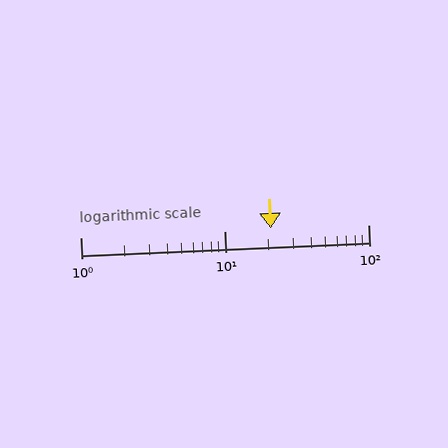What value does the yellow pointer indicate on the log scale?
The pointer indicates approximately 21.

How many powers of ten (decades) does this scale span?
The scale spans 2 decades, from 1 to 100.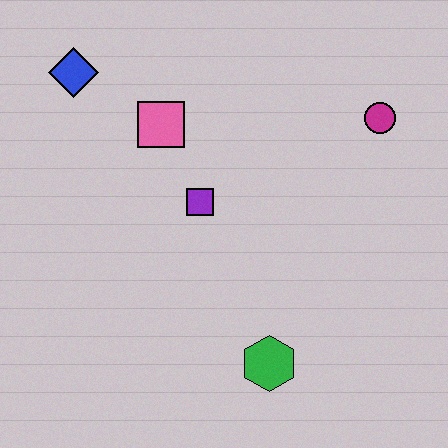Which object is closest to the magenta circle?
The purple square is closest to the magenta circle.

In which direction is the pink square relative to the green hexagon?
The pink square is above the green hexagon.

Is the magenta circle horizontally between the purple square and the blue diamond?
No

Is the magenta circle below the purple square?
No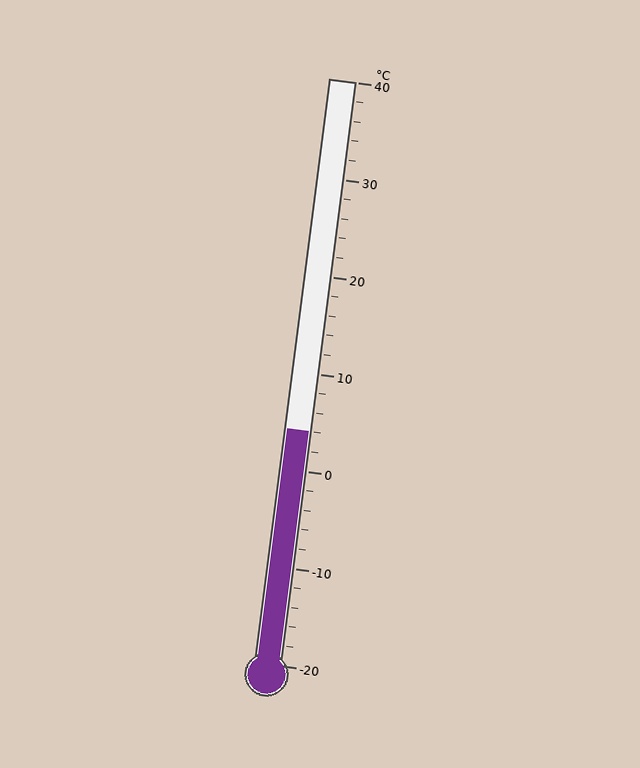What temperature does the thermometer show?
The thermometer shows approximately 4°C.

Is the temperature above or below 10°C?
The temperature is below 10°C.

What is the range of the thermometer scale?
The thermometer scale ranges from -20°C to 40°C.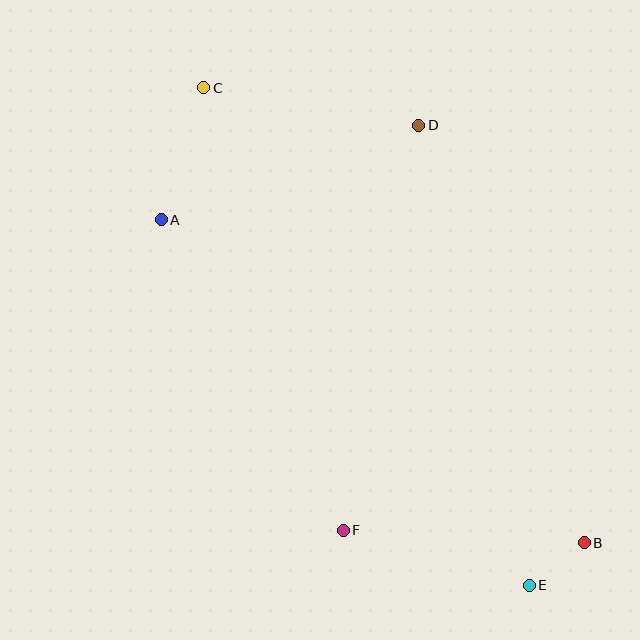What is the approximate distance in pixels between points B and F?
The distance between B and F is approximately 241 pixels.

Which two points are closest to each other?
Points B and E are closest to each other.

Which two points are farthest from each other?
Points C and E are farthest from each other.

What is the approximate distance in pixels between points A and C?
The distance between A and C is approximately 138 pixels.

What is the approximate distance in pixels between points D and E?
The distance between D and E is approximately 473 pixels.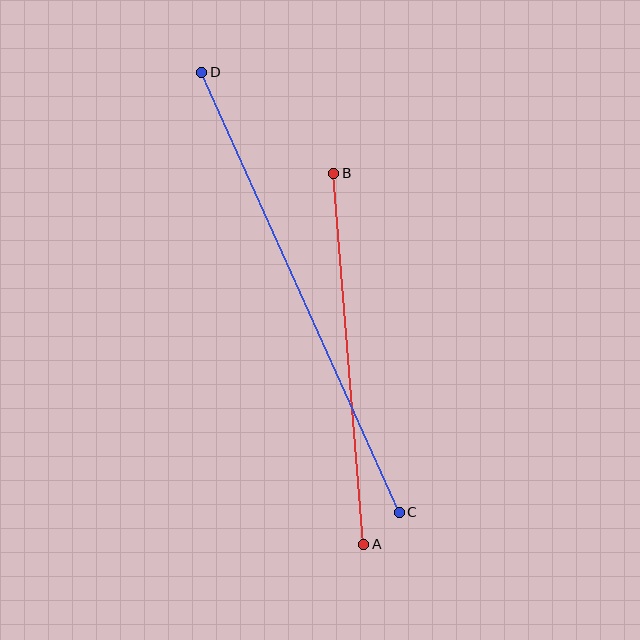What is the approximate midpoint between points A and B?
The midpoint is at approximately (349, 359) pixels.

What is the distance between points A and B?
The distance is approximately 372 pixels.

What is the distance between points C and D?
The distance is approximately 482 pixels.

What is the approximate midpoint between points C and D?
The midpoint is at approximately (301, 292) pixels.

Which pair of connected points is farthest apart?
Points C and D are farthest apart.